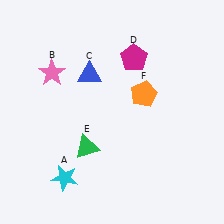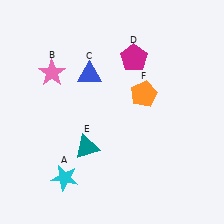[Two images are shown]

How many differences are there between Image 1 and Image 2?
There is 1 difference between the two images.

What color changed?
The triangle (E) changed from green in Image 1 to teal in Image 2.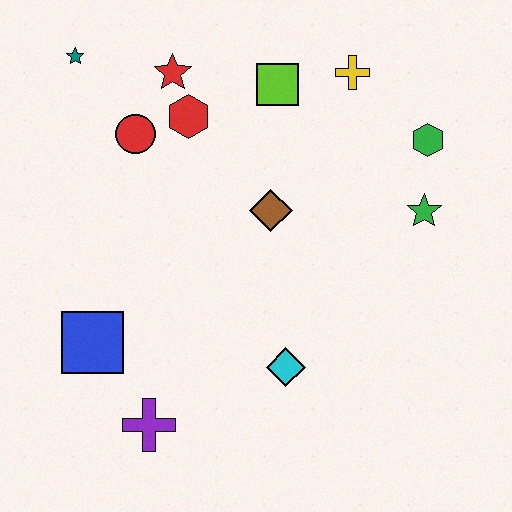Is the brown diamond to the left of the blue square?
No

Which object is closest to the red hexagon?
The red star is closest to the red hexagon.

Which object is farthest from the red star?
The purple cross is farthest from the red star.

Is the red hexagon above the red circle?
Yes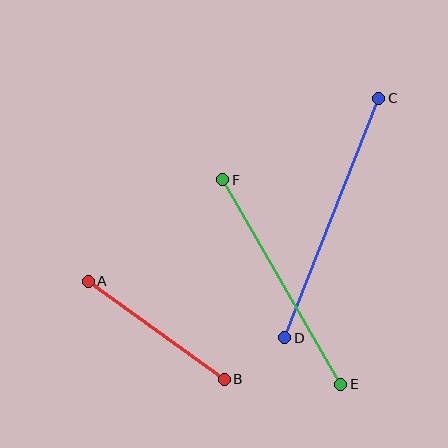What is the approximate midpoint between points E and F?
The midpoint is at approximately (282, 282) pixels.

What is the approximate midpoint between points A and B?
The midpoint is at approximately (156, 330) pixels.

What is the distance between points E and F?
The distance is approximately 236 pixels.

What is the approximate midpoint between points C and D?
The midpoint is at approximately (332, 218) pixels.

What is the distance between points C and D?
The distance is approximately 257 pixels.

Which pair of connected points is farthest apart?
Points C and D are farthest apart.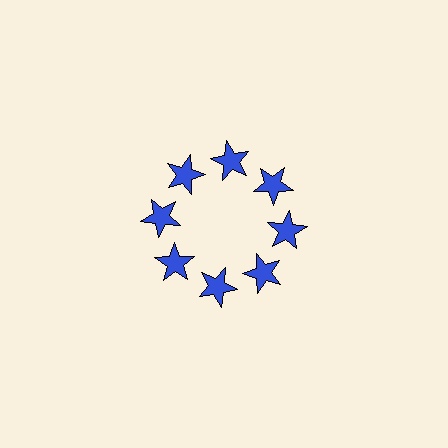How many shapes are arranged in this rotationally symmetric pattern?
There are 8 shapes, arranged in 8 groups of 1.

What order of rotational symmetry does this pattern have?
This pattern has 8-fold rotational symmetry.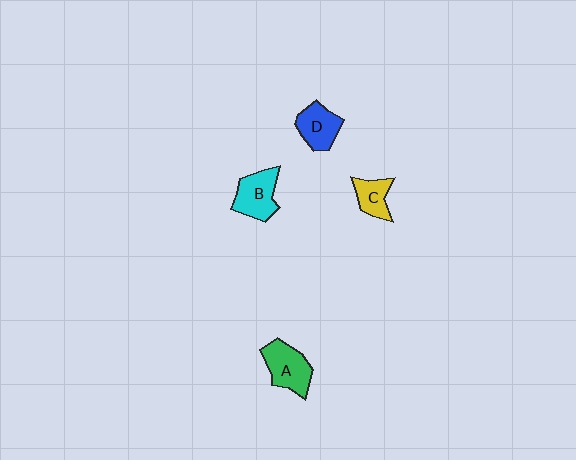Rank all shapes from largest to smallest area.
From largest to smallest: A (green), B (cyan), D (blue), C (yellow).